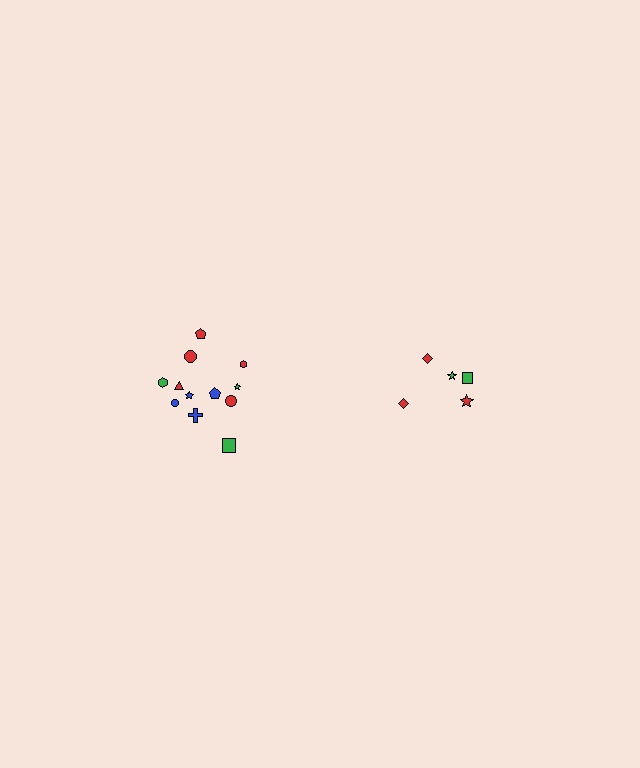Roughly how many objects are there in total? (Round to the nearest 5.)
Roughly 15 objects in total.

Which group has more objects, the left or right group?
The left group.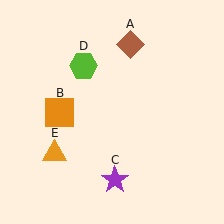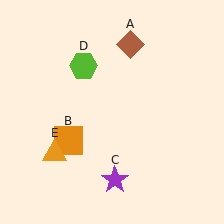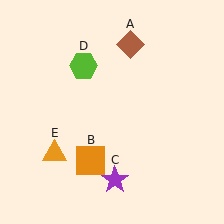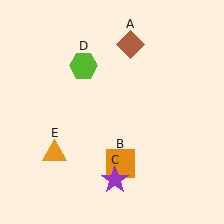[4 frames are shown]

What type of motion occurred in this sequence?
The orange square (object B) rotated counterclockwise around the center of the scene.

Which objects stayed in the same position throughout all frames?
Brown diamond (object A) and purple star (object C) and lime hexagon (object D) and orange triangle (object E) remained stationary.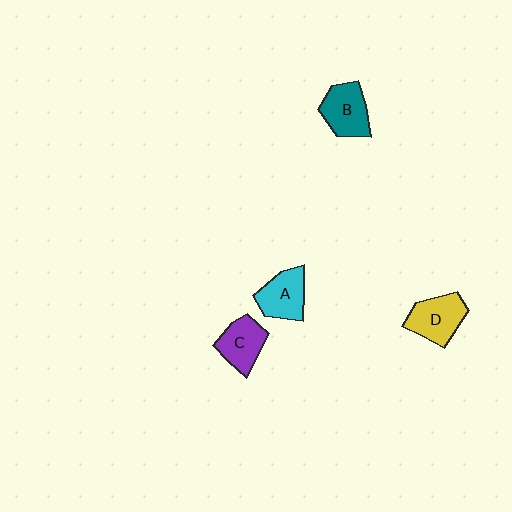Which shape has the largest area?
Shape D (yellow).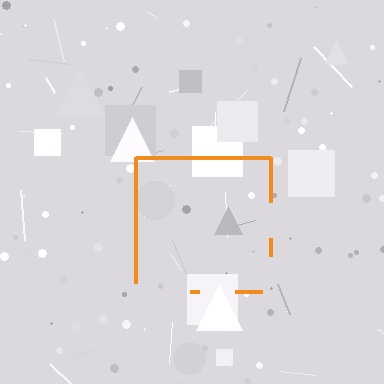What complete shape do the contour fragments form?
The contour fragments form a square.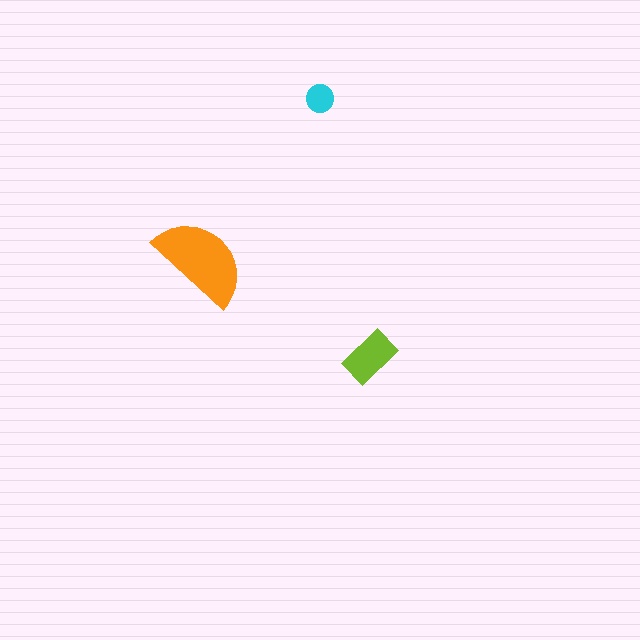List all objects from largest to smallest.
The orange semicircle, the lime rectangle, the cyan circle.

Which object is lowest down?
The lime rectangle is bottommost.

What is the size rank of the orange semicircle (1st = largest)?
1st.